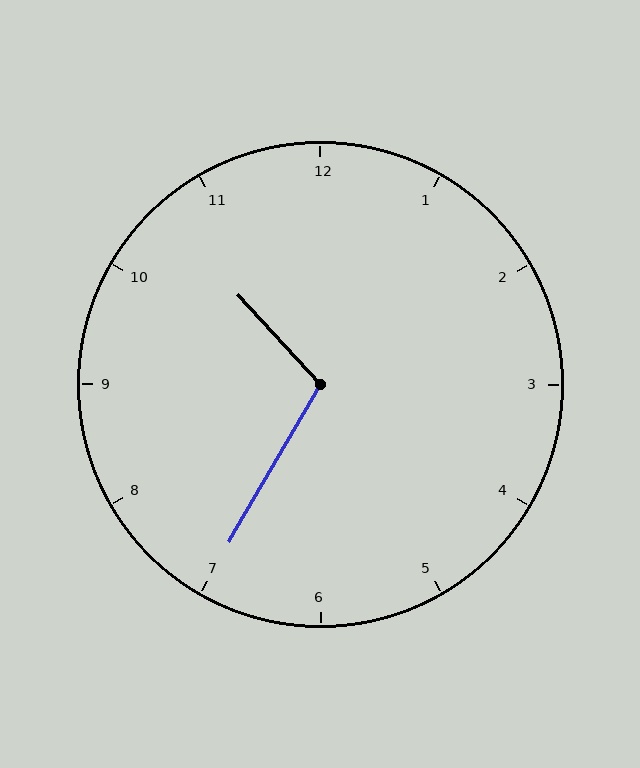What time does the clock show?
10:35.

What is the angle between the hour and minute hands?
Approximately 108 degrees.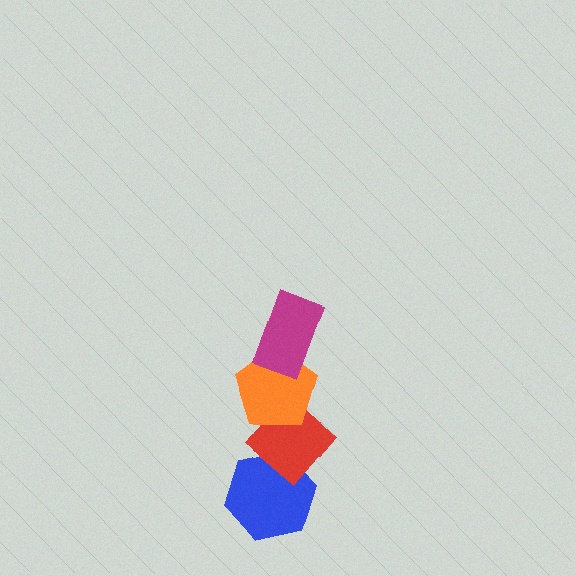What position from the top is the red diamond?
The red diamond is 3rd from the top.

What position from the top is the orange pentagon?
The orange pentagon is 2nd from the top.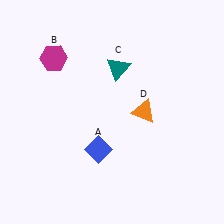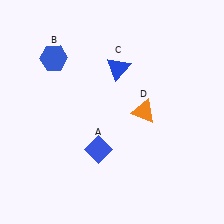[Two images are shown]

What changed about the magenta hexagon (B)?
In Image 1, B is magenta. In Image 2, it changed to blue.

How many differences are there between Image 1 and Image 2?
There are 2 differences between the two images.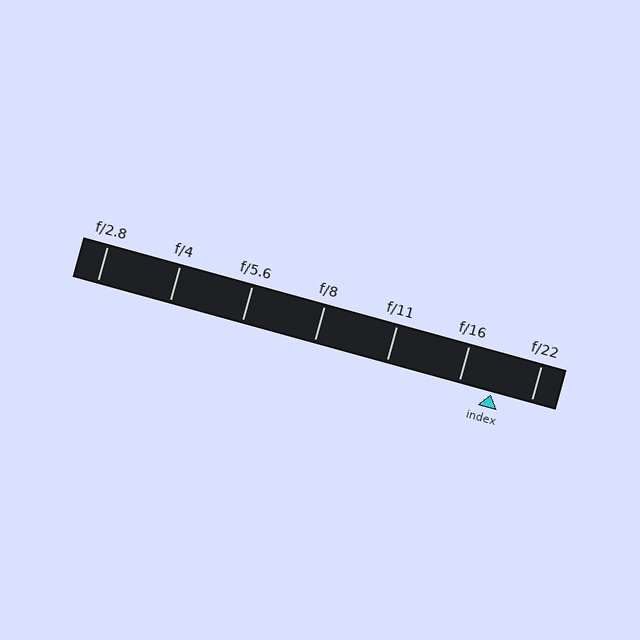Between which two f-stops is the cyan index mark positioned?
The index mark is between f/16 and f/22.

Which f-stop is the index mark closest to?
The index mark is closest to f/16.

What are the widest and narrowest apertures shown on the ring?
The widest aperture shown is f/2.8 and the narrowest is f/22.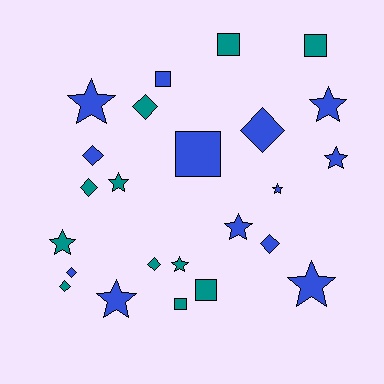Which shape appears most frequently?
Star, with 10 objects.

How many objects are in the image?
There are 24 objects.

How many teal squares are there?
There are 4 teal squares.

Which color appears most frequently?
Blue, with 13 objects.